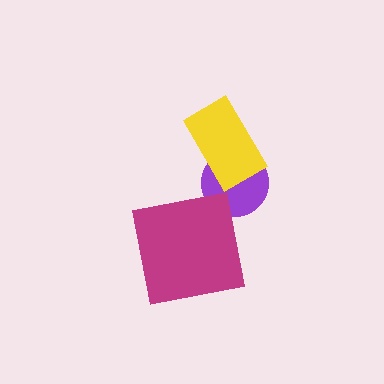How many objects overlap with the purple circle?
1 object overlaps with the purple circle.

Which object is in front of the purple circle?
The yellow rectangle is in front of the purple circle.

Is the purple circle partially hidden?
Yes, it is partially covered by another shape.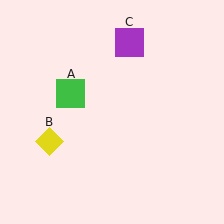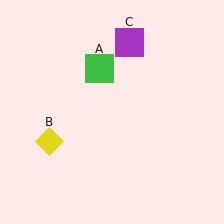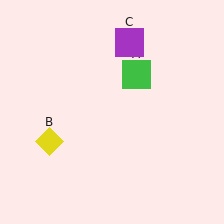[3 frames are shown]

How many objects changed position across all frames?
1 object changed position: green square (object A).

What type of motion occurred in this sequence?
The green square (object A) rotated clockwise around the center of the scene.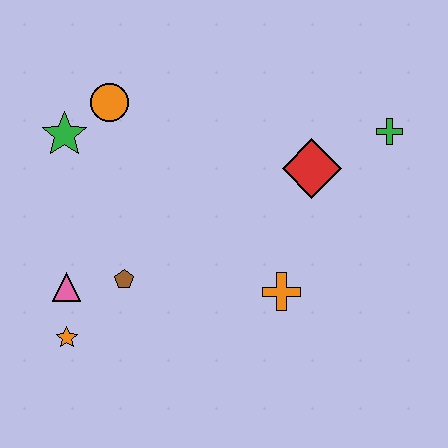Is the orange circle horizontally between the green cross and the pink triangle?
Yes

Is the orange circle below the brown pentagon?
No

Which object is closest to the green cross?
The red diamond is closest to the green cross.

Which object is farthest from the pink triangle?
The green cross is farthest from the pink triangle.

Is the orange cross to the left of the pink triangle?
No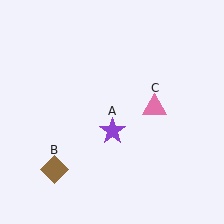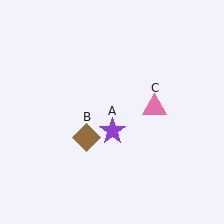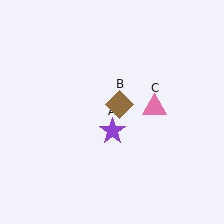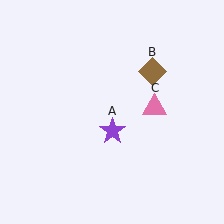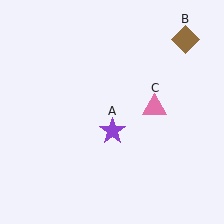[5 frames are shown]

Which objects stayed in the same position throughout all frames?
Purple star (object A) and pink triangle (object C) remained stationary.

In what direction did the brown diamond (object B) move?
The brown diamond (object B) moved up and to the right.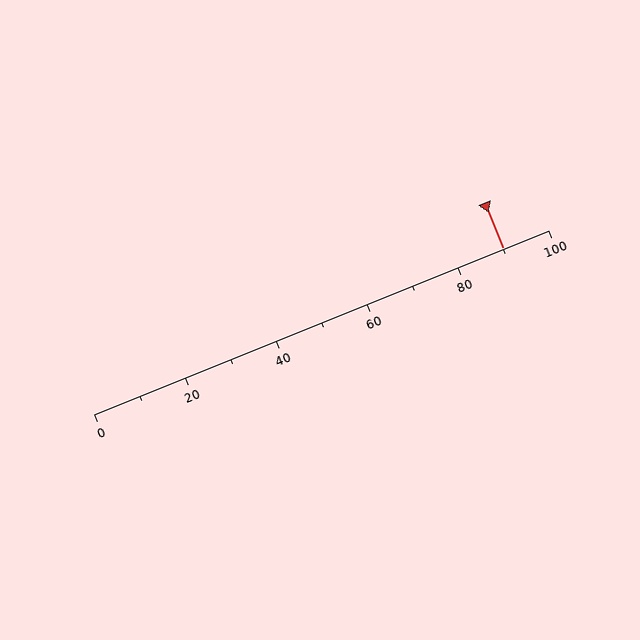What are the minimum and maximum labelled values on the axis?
The axis runs from 0 to 100.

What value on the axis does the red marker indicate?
The marker indicates approximately 90.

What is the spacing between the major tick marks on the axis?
The major ticks are spaced 20 apart.